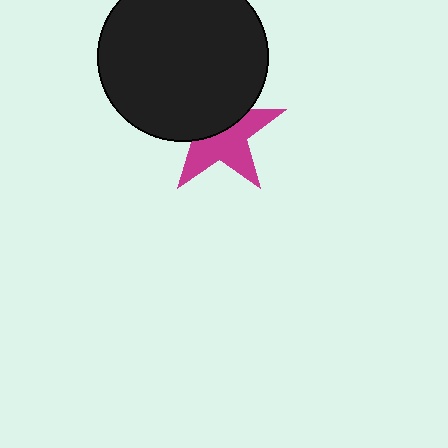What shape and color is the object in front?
The object in front is a black circle.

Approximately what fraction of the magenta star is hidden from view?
Roughly 46% of the magenta star is hidden behind the black circle.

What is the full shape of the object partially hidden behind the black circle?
The partially hidden object is a magenta star.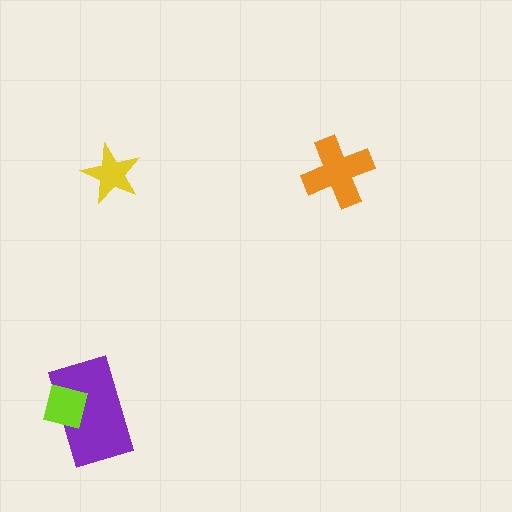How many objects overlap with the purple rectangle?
1 object overlaps with the purple rectangle.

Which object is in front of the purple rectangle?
The lime square is in front of the purple rectangle.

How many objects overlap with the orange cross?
0 objects overlap with the orange cross.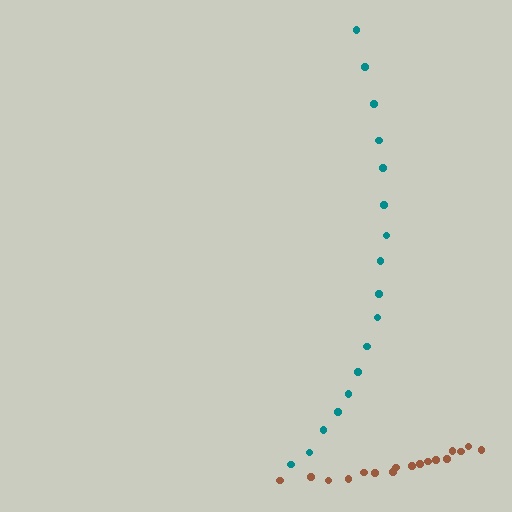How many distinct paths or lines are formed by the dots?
There are 2 distinct paths.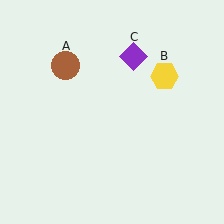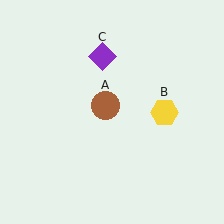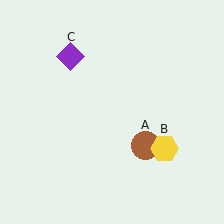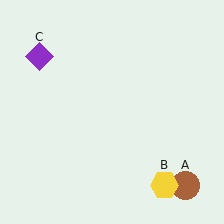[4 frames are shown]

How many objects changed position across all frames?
3 objects changed position: brown circle (object A), yellow hexagon (object B), purple diamond (object C).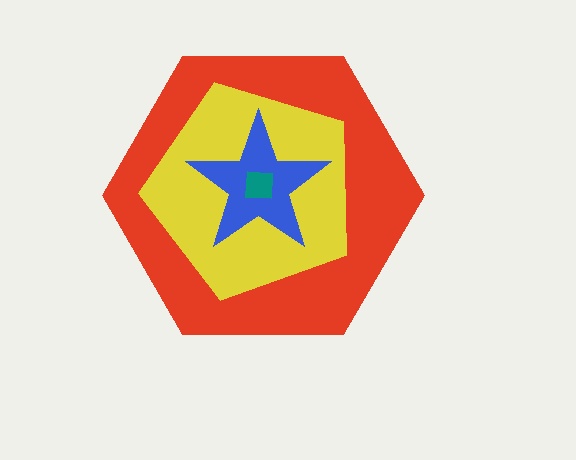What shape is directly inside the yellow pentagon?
The blue star.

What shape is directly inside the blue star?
The teal square.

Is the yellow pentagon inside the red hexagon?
Yes.